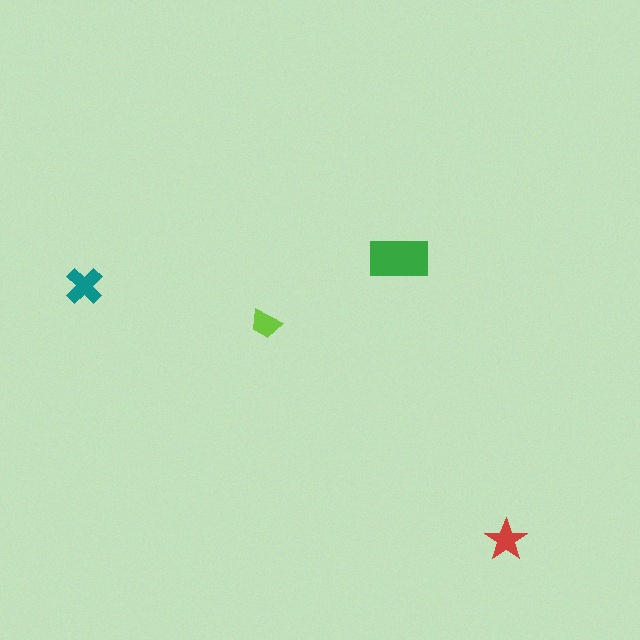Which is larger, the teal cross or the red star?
The teal cross.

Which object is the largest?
The green rectangle.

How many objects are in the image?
There are 4 objects in the image.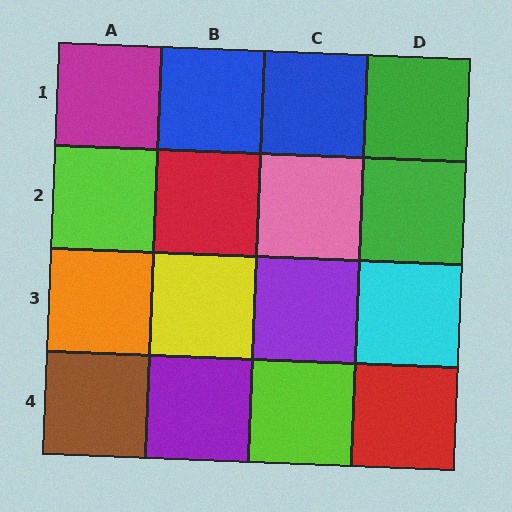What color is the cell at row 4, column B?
Purple.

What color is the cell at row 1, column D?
Green.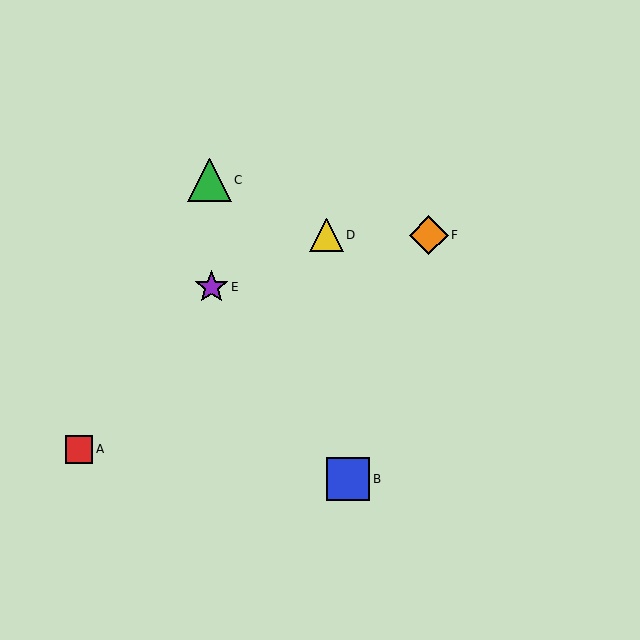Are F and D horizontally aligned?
Yes, both are at y≈235.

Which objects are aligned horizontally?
Objects D, F are aligned horizontally.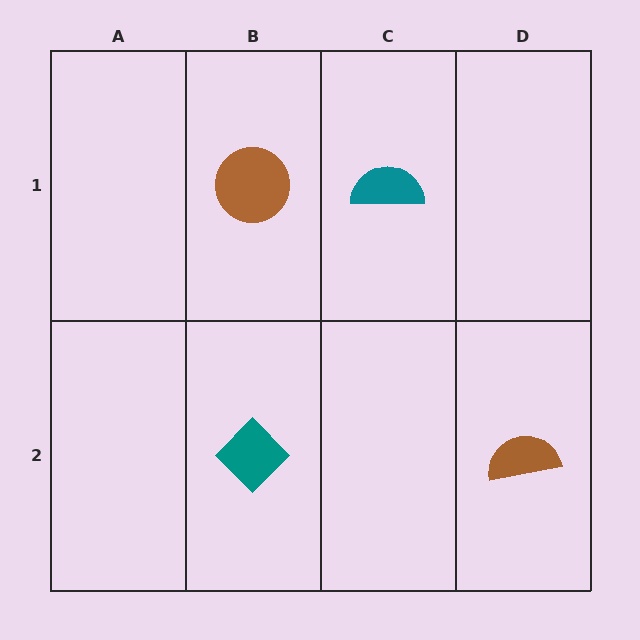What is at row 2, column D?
A brown semicircle.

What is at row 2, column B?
A teal diamond.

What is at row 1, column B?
A brown circle.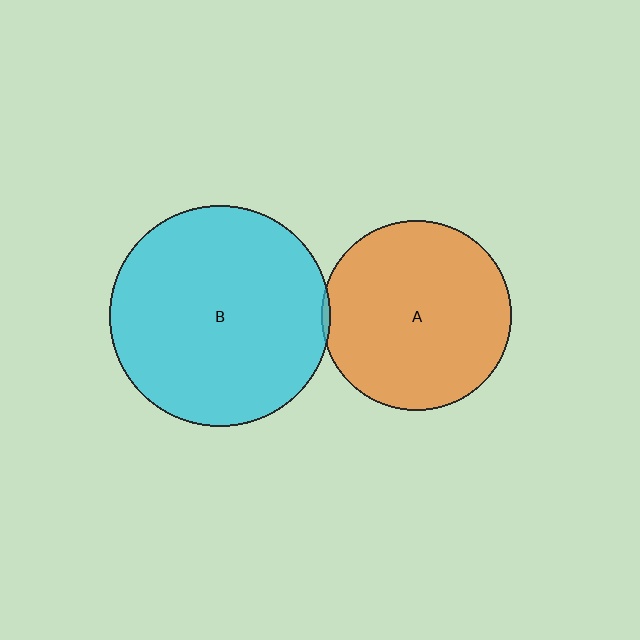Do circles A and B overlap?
Yes.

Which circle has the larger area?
Circle B (cyan).